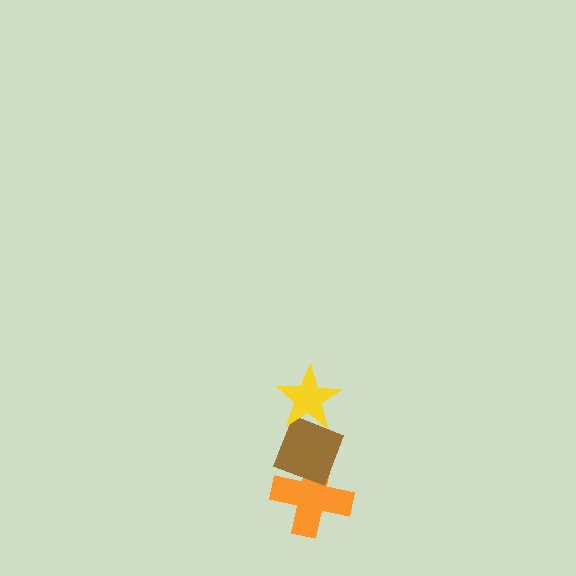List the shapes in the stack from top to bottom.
From top to bottom: the yellow star, the brown diamond, the orange cross.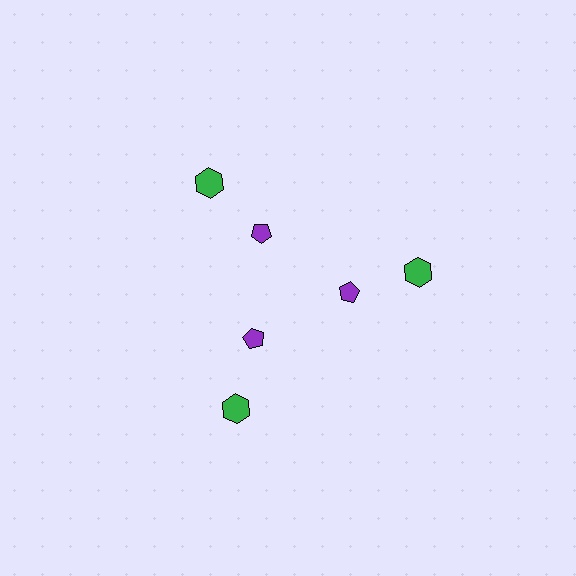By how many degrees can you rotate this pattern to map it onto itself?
The pattern maps onto itself every 120 degrees of rotation.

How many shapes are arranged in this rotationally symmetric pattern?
There are 6 shapes, arranged in 3 groups of 2.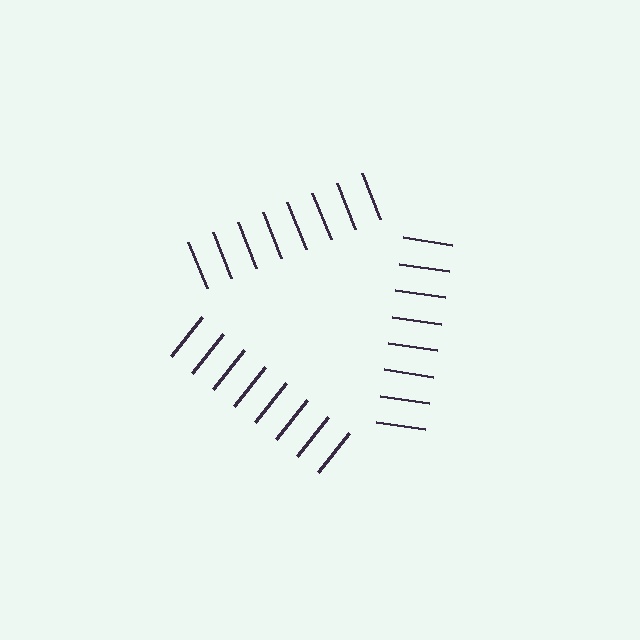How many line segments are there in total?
24 — 8 along each of the 3 edges.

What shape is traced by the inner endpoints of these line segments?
An illusory triangle — the line segments terminate on its edges but no continuous stroke is drawn.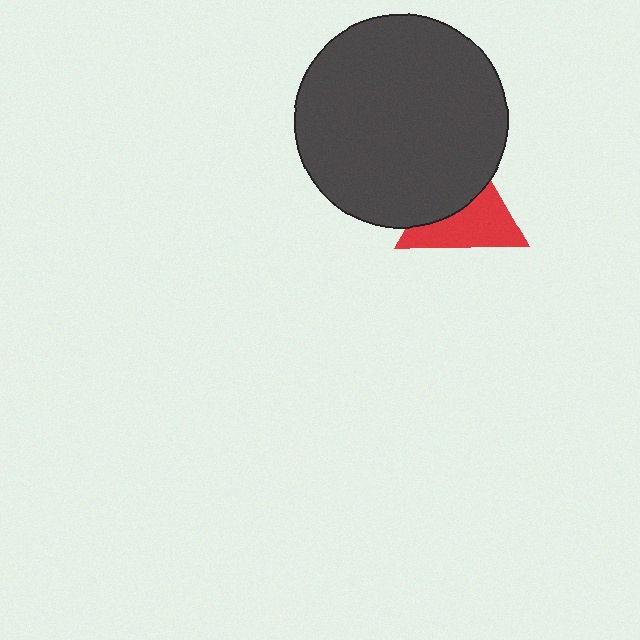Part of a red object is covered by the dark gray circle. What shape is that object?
It is a triangle.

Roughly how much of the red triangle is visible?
About half of it is visible (roughly 54%).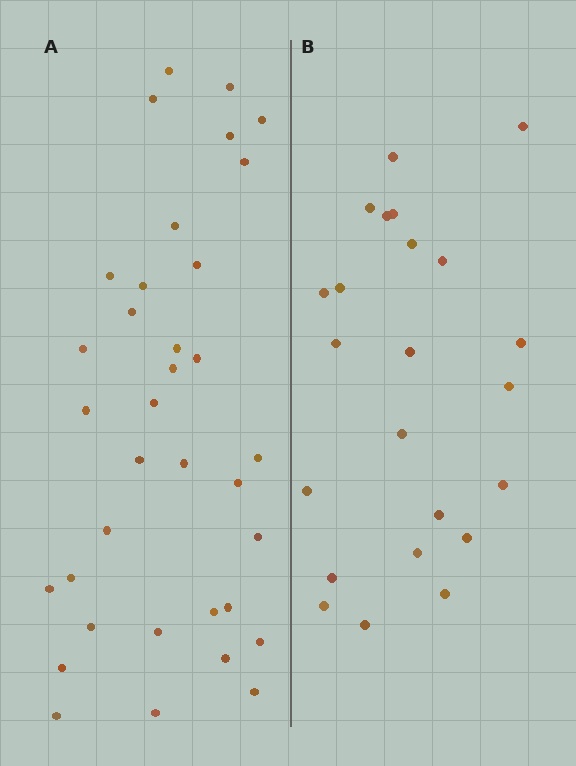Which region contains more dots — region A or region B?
Region A (the left region) has more dots.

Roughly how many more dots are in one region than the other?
Region A has roughly 12 or so more dots than region B.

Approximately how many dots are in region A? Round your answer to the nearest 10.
About 40 dots. (The exact count is 35, which rounds to 40.)